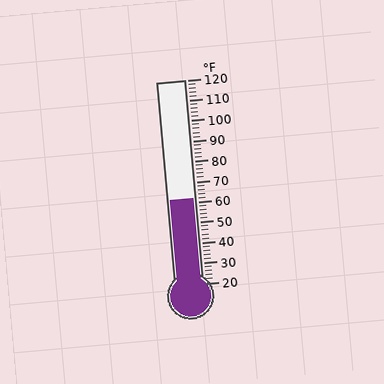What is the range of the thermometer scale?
The thermometer scale ranges from 20°F to 120°F.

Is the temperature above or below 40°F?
The temperature is above 40°F.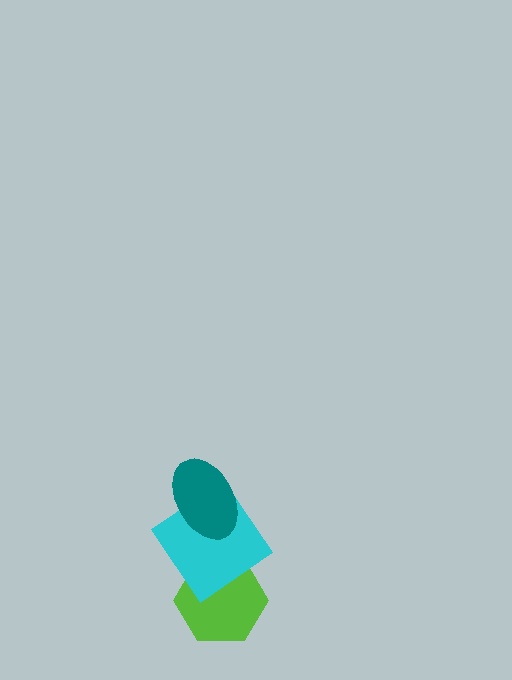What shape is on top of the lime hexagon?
The cyan diamond is on top of the lime hexagon.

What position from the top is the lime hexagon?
The lime hexagon is 3rd from the top.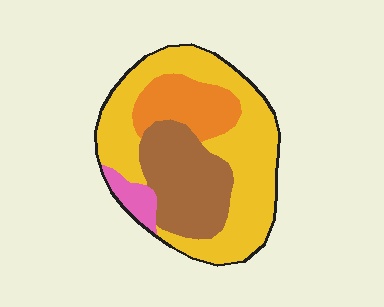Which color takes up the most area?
Yellow, at roughly 50%.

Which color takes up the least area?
Pink, at roughly 5%.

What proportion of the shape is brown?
Brown covers around 25% of the shape.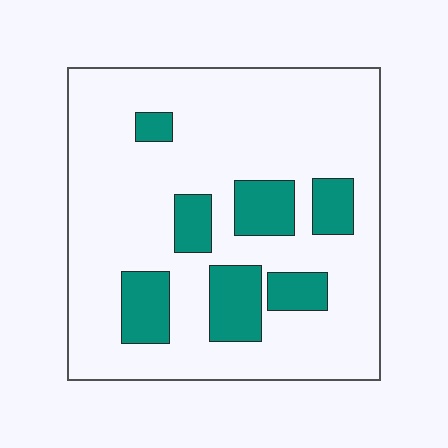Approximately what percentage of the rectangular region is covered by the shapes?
Approximately 20%.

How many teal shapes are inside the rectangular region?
7.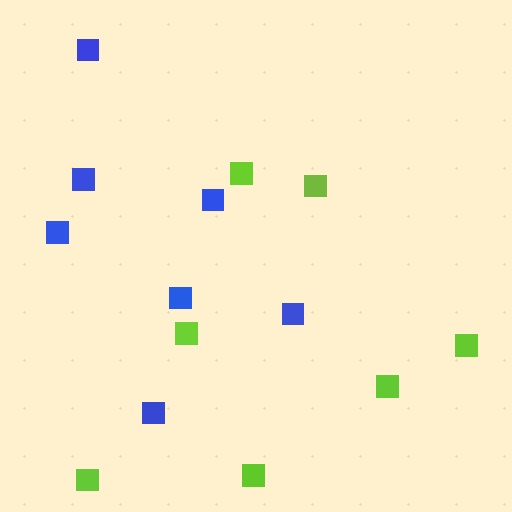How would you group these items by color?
There are 2 groups: one group of blue squares (7) and one group of lime squares (7).